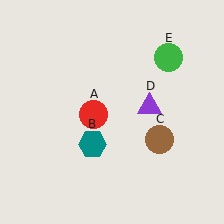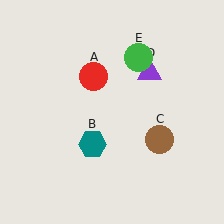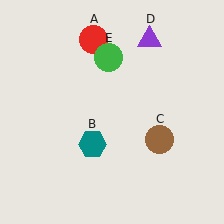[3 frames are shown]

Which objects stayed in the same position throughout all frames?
Teal hexagon (object B) and brown circle (object C) remained stationary.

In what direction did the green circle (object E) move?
The green circle (object E) moved left.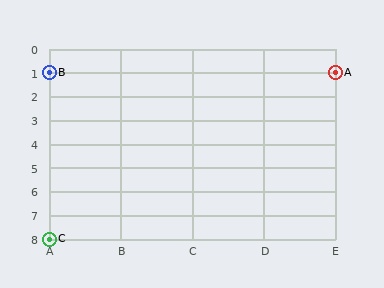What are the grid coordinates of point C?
Point C is at grid coordinates (A, 8).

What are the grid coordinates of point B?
Point B is at grid coordinates (A, 1).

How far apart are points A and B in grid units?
Points A and B are 4 columns apart.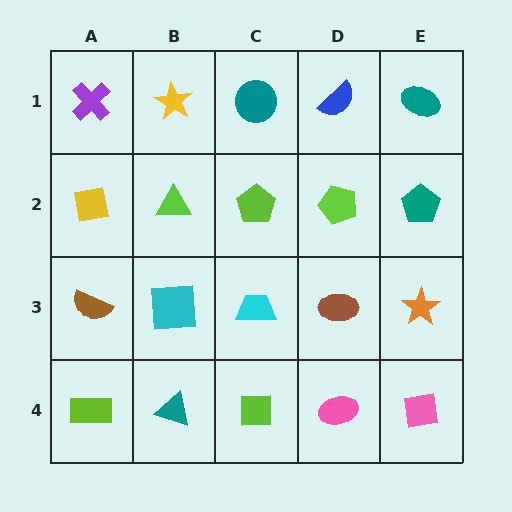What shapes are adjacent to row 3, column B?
A lime triangle (row 2, column B), a teal triangle (row 4, column B), a brown semicircle (row 3, column A), a cyan trapezoid (row 3, column C).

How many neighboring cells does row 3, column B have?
4.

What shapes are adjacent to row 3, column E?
A teal pentagon (row 2, column E), a pink square (row 4, column E), a brown ellipse (row 3, column D).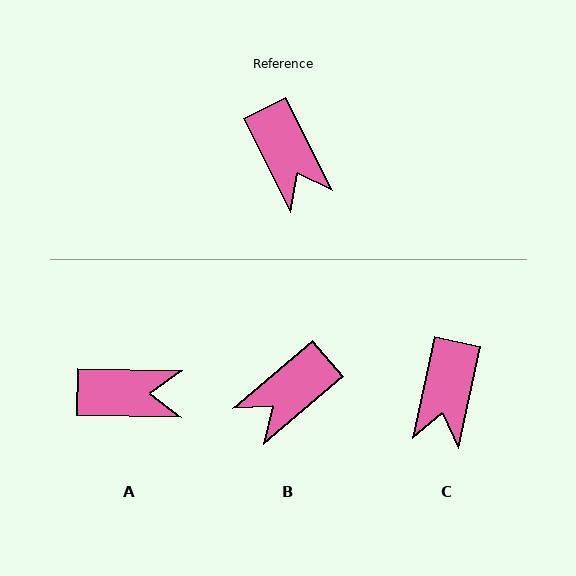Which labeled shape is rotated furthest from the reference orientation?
B, about 77 degrees away.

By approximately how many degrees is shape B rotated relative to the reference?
Approximately 77 degrees clockwise.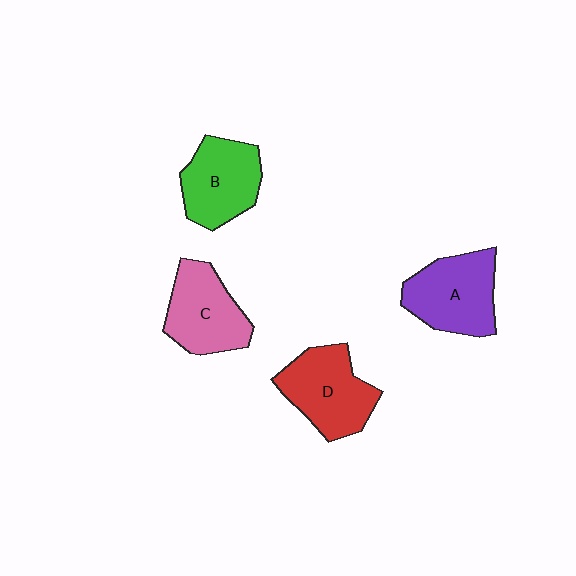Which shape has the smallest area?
Shape B (green).